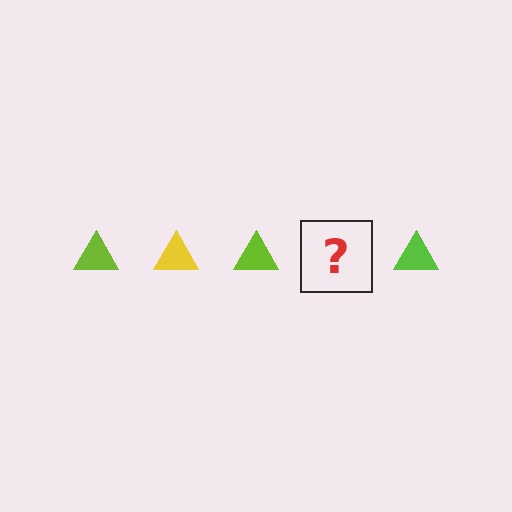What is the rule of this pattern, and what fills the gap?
The rule is that the pattern cycles through lime, yellow triangles. The gap should be filled with a yellow triangle.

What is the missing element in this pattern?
The missing element is a yellow triangle.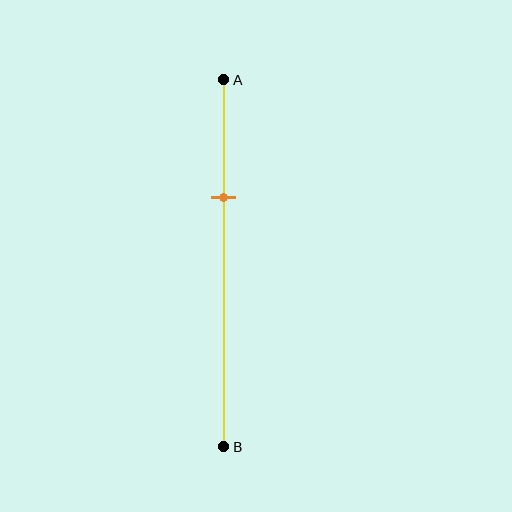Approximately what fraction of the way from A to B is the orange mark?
The orange mark is approximately 30% of the way from A to B.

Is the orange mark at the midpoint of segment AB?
No, the mark is at about 30% from A, not at the 50% midpoint.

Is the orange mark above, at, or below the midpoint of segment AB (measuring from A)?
The orange mark is above the midpoint of segment AB.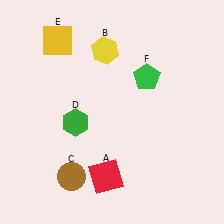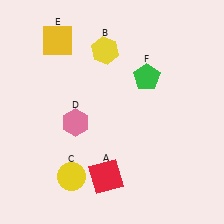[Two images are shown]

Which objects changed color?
C changed from brown to yellow. D changed from green to pink.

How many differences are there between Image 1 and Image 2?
There are 2 differences between the two images.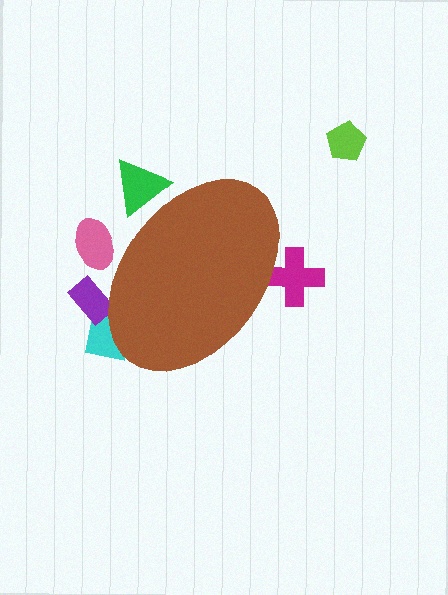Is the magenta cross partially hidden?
Yes, the magenta cross is partially hidden behind the brown ellipse.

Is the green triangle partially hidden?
Yes, the green triangle is partially hidden behind the brown ellipse.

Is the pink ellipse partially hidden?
Yes, the pink ellipse is partially hidden behind the brown ellipse.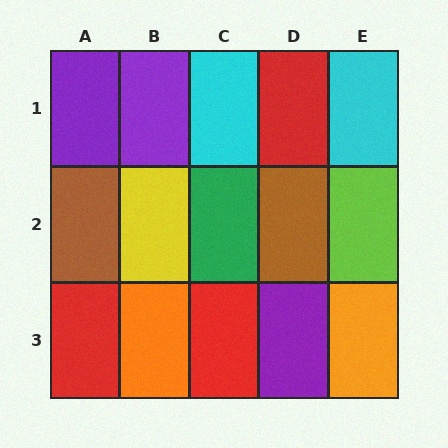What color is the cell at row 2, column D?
Brown.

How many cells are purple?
3 cells are purple.